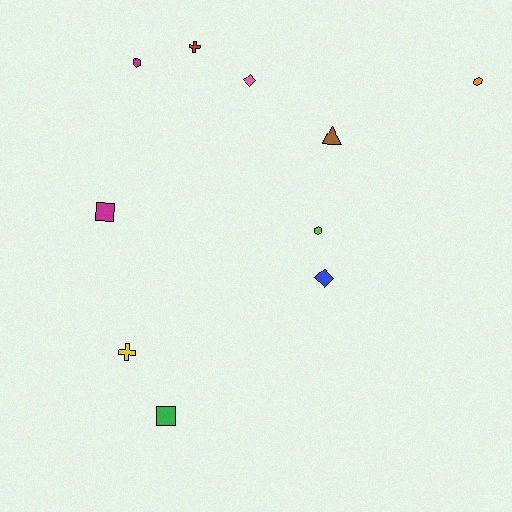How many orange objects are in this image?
There is 1 orange object.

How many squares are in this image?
There are 2 squares.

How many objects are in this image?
There are 10 objects.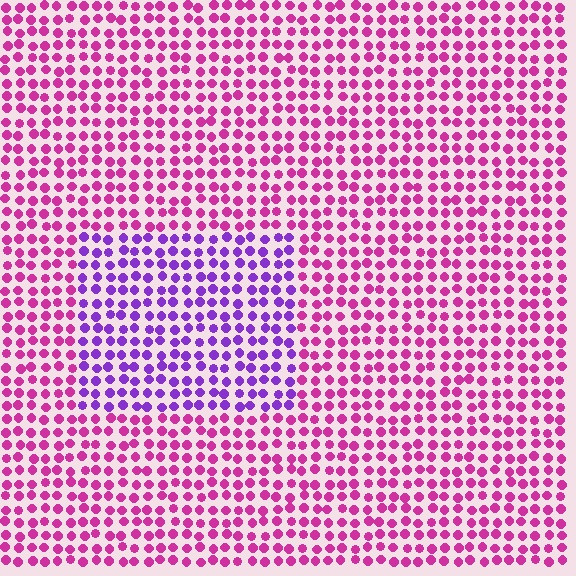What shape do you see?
I see a rectangle.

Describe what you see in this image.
The image is filled with small magenta elements in a uniform arrangement. A rectangle-shaped region is visible where the elements are tinted to a slightly different hue, forming a subtle color boundary.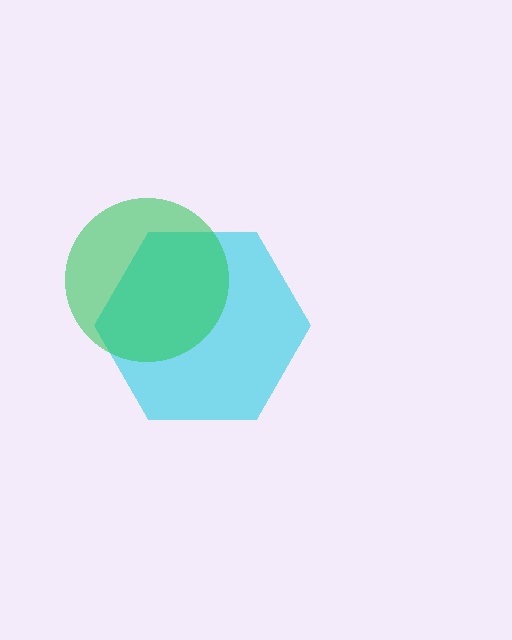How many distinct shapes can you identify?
There are 2 distinct shapes: a cyan hexagon, a green circle.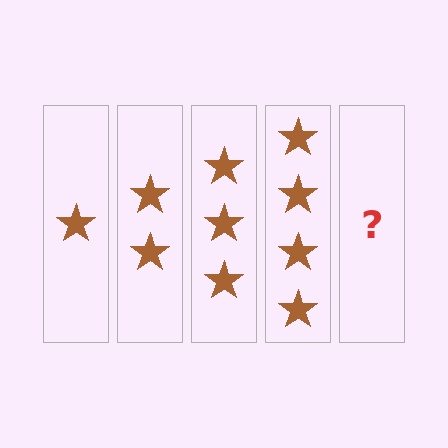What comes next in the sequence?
The next element should be 5 stars.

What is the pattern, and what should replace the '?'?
The pattern is that each step adds one more star. The '?' should be 5 stars.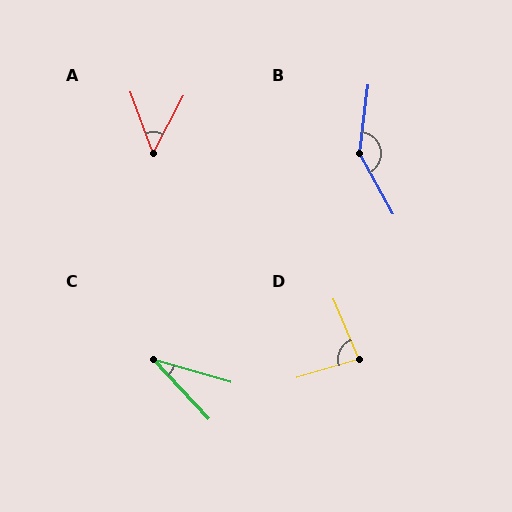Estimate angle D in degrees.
Approximately 84 degrees.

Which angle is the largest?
B, at approximately 145 degrees.